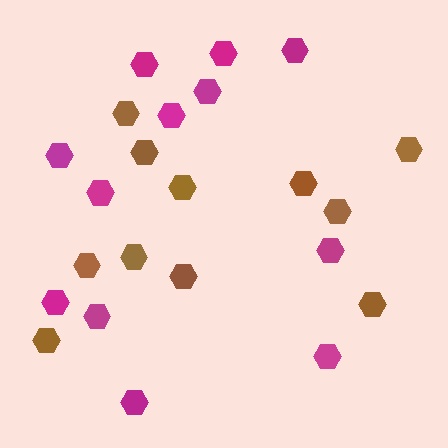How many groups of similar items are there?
There are 2 groups: one group of brown hexagons (11) and one group of magenta hexagons (12).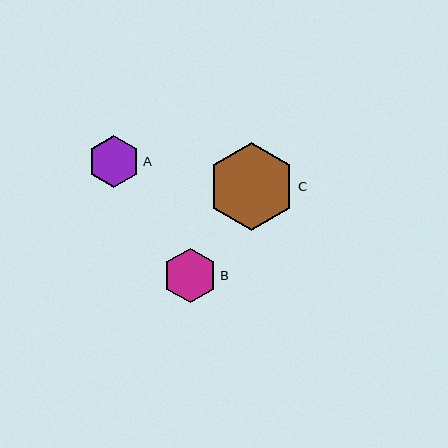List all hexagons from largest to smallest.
From largest to smallest: C, B, A.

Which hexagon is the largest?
Hexagon C is the largest with a size of approximately 88 pixels.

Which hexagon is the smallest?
Hexagon A is the smallest with a size of approximately 52 pixels.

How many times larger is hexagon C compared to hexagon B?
Hexagon C is approximately 1.6 times the size of hexagon B.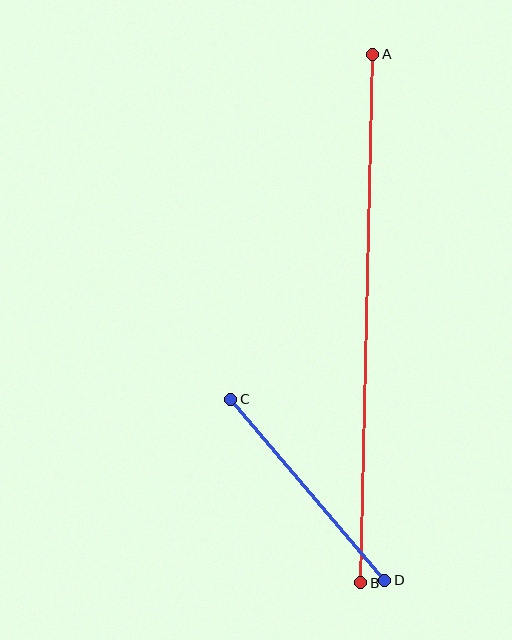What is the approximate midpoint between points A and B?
The midpoint is at approximately (367, 319) pixels.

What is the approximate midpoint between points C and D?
The midpoint is at approximately (308, 490) pixels.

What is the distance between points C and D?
The distance is approximately 237 pixels.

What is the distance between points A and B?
The distance is approximately 529 pixels.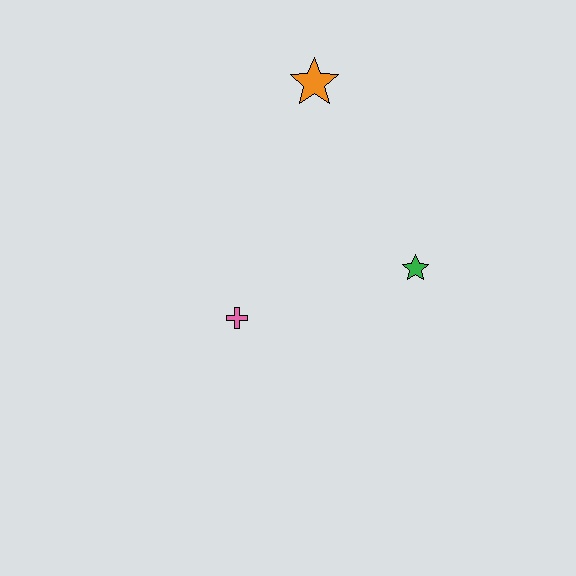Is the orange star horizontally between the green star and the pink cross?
Yes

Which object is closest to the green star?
The pink cross is closest to the green star.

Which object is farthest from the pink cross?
The orange star is farthest from the pink cross.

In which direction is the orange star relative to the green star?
The orange star is above the green star.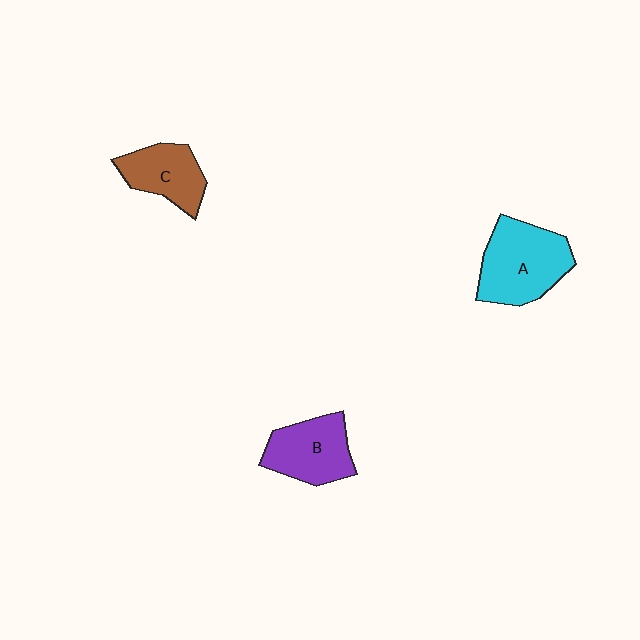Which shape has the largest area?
Shape A (cyan).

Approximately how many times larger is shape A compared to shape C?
Approximately 1.5 times.